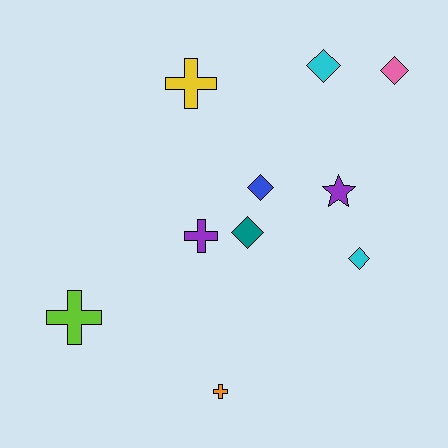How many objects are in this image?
There are 10 objects.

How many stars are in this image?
There is 1 star.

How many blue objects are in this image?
There is 1 blue object.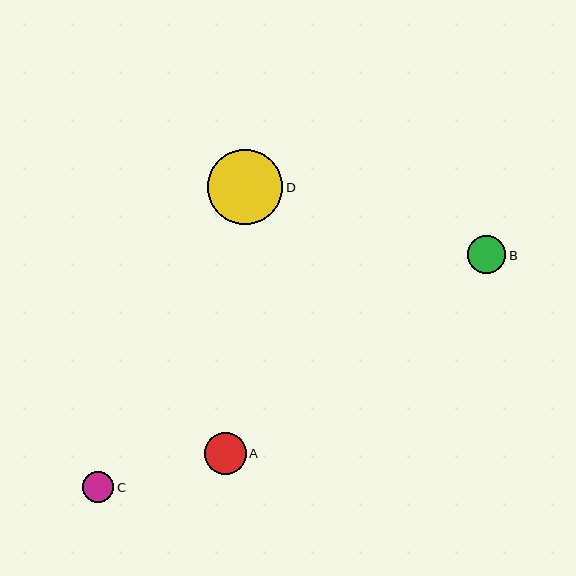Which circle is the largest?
Circle D is the largest with a size of approximately 75 pixels.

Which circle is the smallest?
Circle C is the smallest with a size of approximately 31 pixels.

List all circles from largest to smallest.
From largest to smallest: D, A, B, C.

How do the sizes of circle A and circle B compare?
Circle A and circle B are approximately the same size.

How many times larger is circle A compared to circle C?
Circle A is approximately 1.4 times the size of circle C.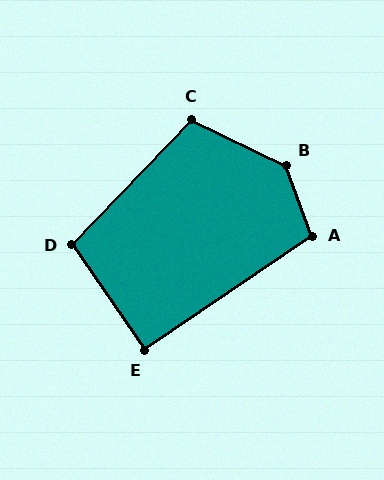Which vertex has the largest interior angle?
B, at approximately 136 degrees.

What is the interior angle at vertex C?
Approximately 108 degrees (obtuse).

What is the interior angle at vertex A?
Approximately 104 degrees (obtuse).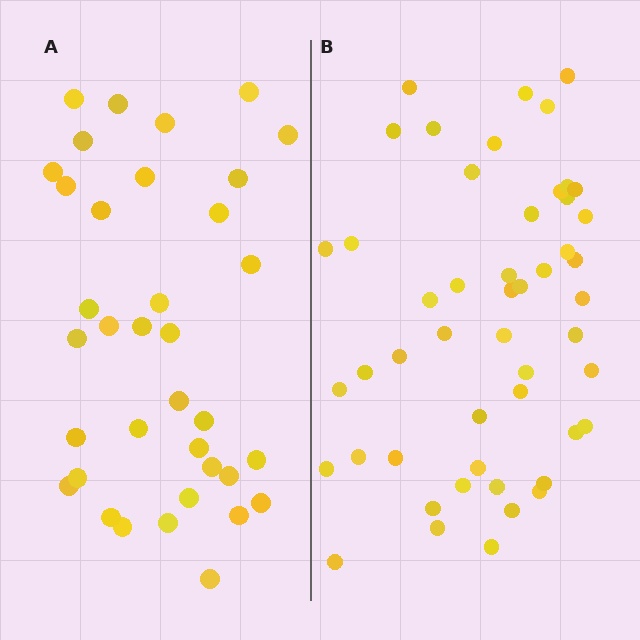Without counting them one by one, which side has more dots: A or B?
Region B (the right region) has more dots.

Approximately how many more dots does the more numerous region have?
Region B has approximately 15 more dots than region A.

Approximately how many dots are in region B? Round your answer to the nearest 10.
About 50 dots.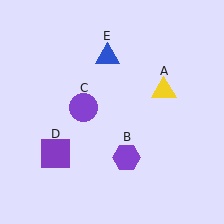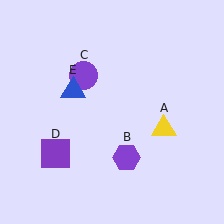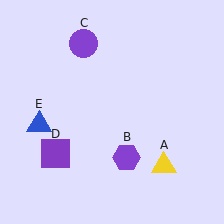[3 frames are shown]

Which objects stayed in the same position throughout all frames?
Purple hexagon (object B) and purple square (object D) remained stationary.